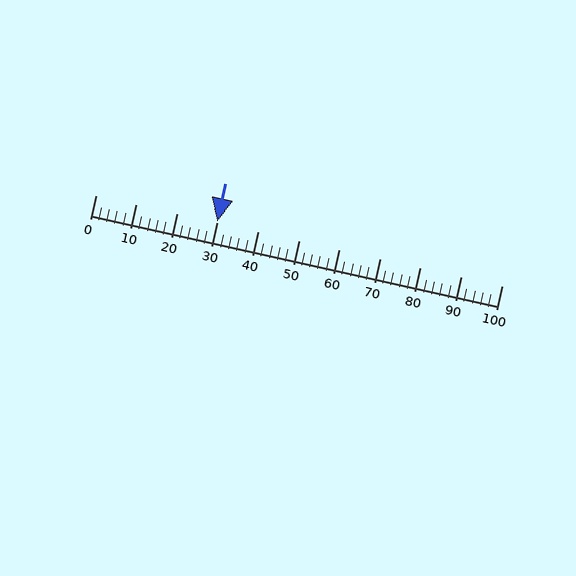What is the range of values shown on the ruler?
The ruler shows values from 0 to 100.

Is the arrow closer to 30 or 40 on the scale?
The arrow is closer to 30.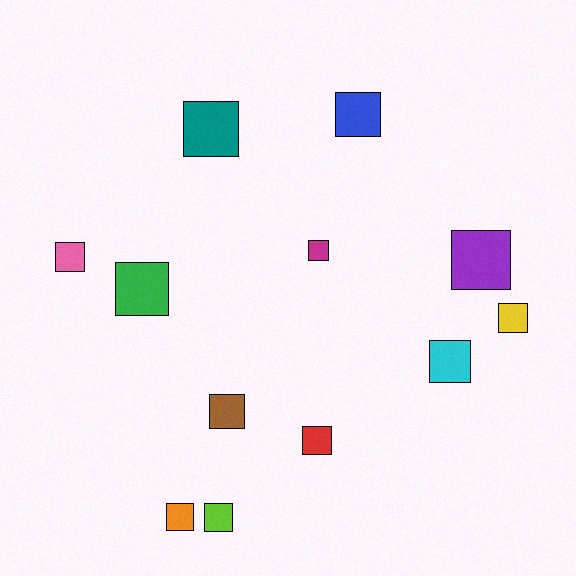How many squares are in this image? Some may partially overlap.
There are 12 squares.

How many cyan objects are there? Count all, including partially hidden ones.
There is 1 cyan object.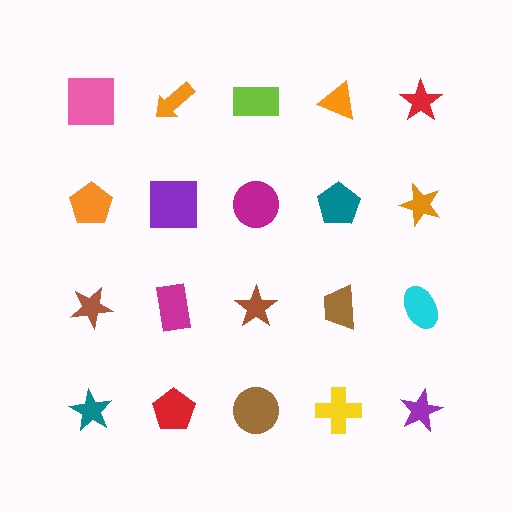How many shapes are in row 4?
5 shapes.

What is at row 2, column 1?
An orange pentagon.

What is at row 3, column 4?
A brown trapezoid.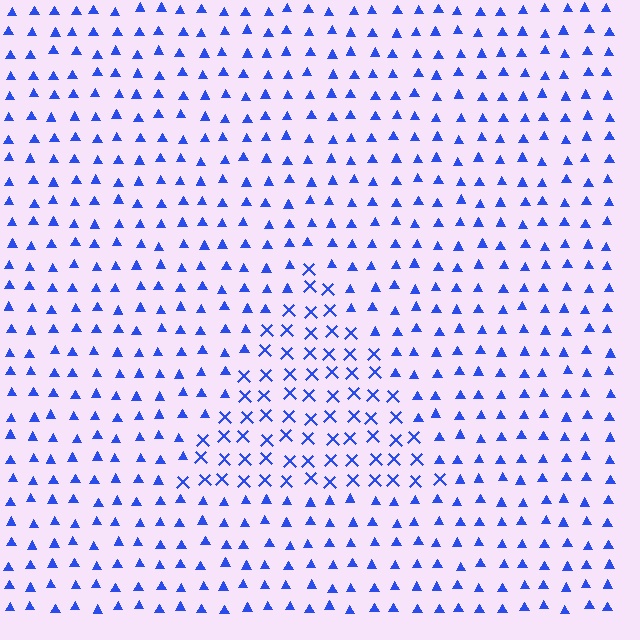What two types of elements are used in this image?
The image uses X marks inside the triangle region and triangles outside it.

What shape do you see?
I see a triangle.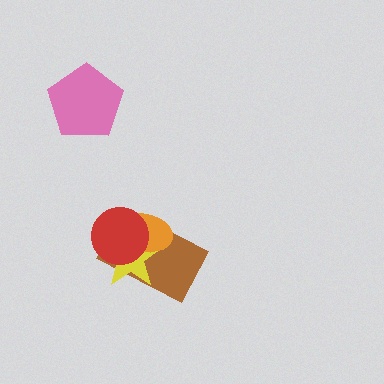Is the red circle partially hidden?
No, no other shape covers it.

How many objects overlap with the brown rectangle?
3 objects overlap with the brown rectangle.